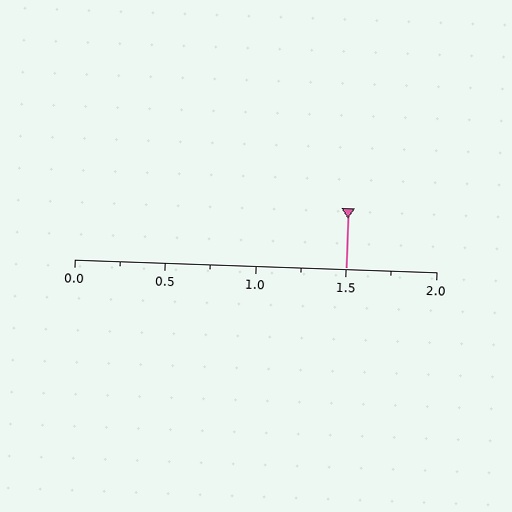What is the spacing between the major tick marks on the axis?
The major ticks are spaced 0.5 apart.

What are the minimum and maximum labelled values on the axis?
The axis runs from 0.0 to 2.0.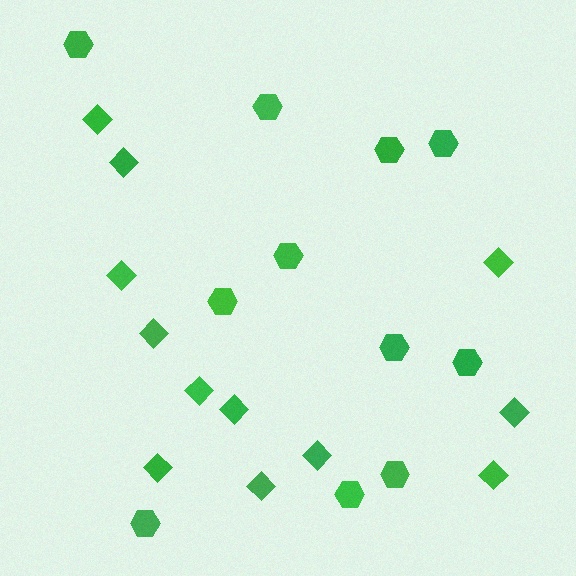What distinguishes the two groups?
There are 2 groups: one group of hexagons (11) and one group of diamonds (12).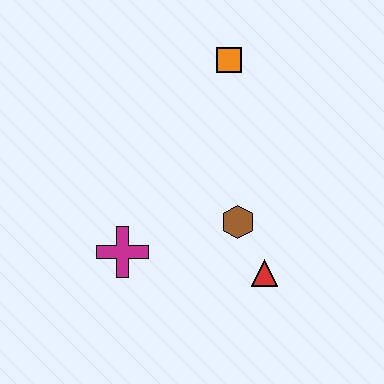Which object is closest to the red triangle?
The brown hexagon is closest to the red triangle.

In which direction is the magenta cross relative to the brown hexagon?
The magenta cross is to the left of the brown hexagon.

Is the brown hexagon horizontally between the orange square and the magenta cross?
No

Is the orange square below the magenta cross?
No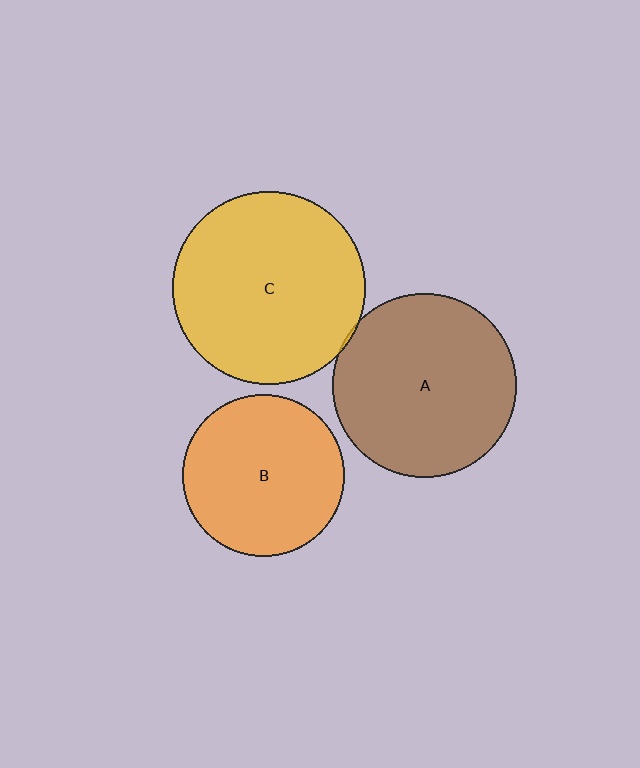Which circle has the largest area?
Circle C (yellow).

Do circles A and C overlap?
Yes.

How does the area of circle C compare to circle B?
Approximately 1.4 times.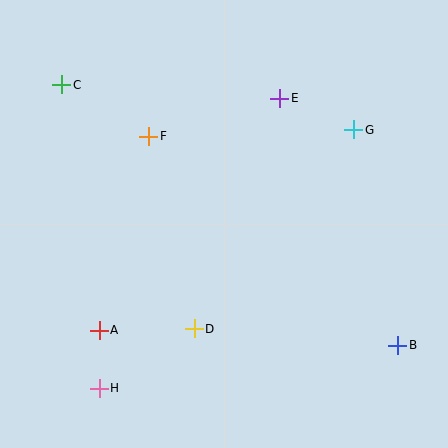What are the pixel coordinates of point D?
Point D is at (194, 329).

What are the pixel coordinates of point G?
Point G is at (354, 130).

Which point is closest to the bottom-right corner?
Point B is closest to the bottom-right corner.